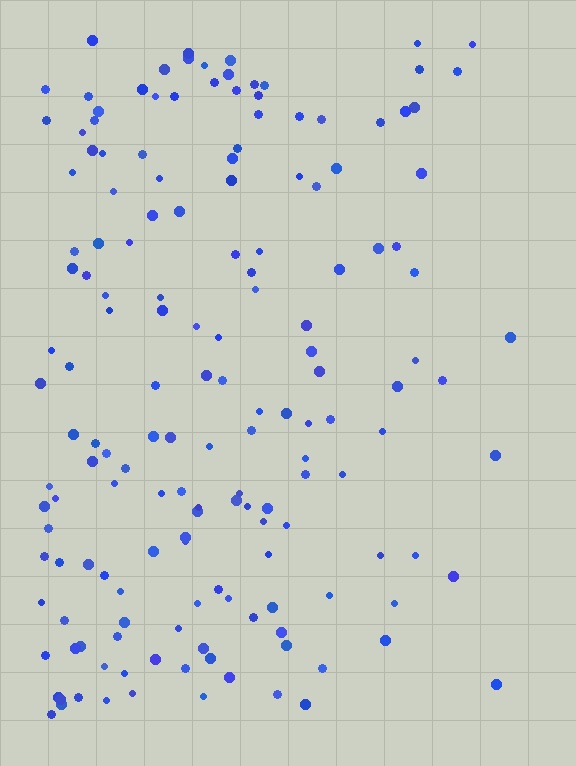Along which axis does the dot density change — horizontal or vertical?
Horizontal.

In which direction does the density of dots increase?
From right to left, with the left side densest.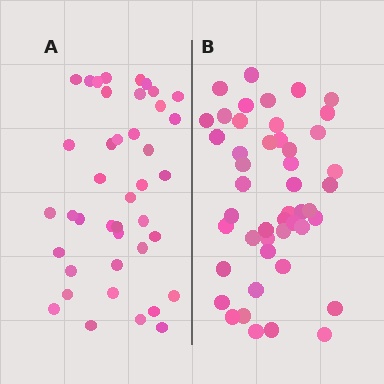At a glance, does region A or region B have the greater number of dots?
Region B (the right region) has more dots.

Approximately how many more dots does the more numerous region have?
Region B has about 6 more dots than region A.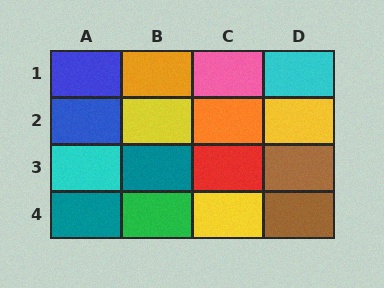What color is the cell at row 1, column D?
Cyan.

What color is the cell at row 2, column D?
Yellow.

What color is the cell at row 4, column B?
Green.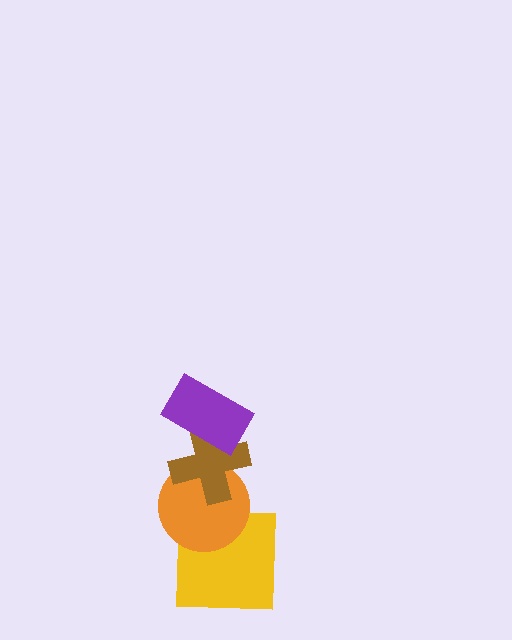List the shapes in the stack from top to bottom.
From top to bottom: the purple rectangle, the brown cross, the orange circle, the yellow square.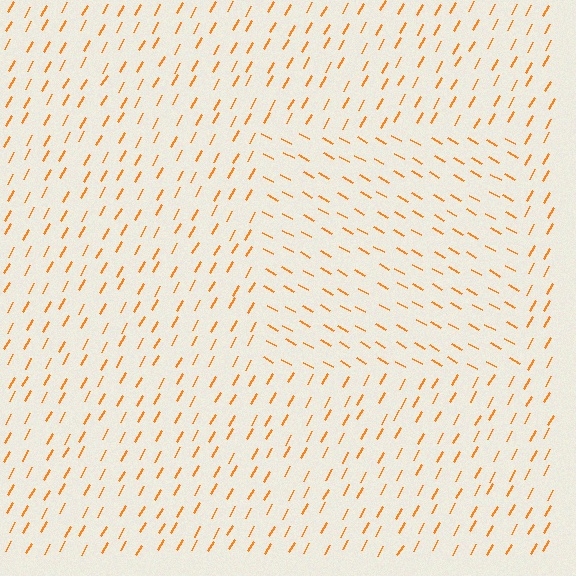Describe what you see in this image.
The image is filled with small orange line segments. A rectangle region in the image has lines oriented differently from the surrounding lines, creating a visible texture boundary.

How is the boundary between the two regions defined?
The boundary is defined purely by a change in line orientation (approximately 90 degrees difference). All lines are the same color and thickness.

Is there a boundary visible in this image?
Yes, there is a texture boundary formed by a change in line orientation.